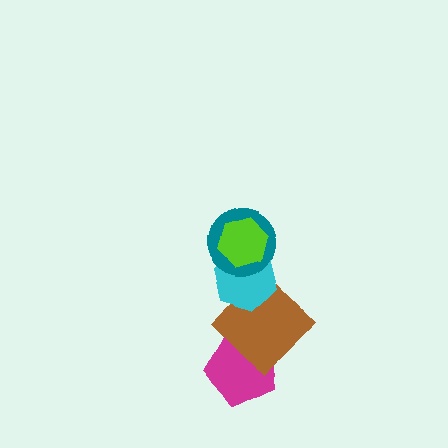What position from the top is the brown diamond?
The brown diamond is 4th from the top.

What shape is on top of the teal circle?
The lime hexagon is on top of the teal circle.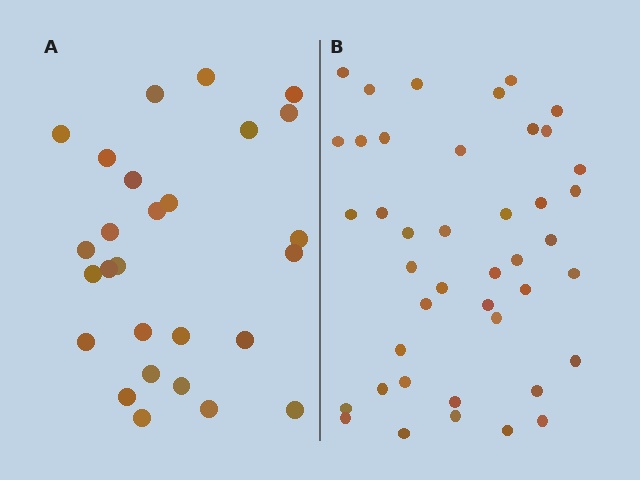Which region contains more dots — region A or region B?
Region B (the right region) has more dots.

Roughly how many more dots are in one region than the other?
Region B has approximately 15 more dots than region A.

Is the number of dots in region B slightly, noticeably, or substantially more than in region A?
Region B has substantially more. The ratio is roughly 1.6 to 1.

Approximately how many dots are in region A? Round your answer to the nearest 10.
About 30 dots. (The exact count is 27, which rounds to 30.)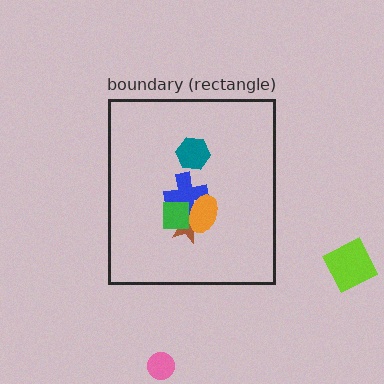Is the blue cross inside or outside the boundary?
Inside.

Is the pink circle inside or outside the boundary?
Outside.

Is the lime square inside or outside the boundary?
Outside.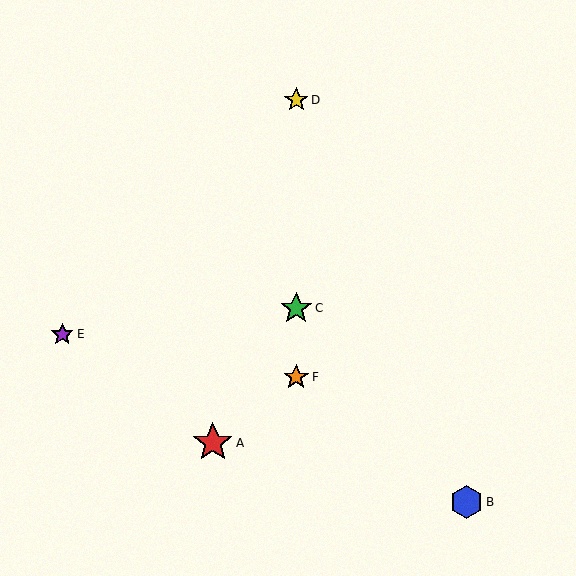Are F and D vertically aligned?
Yes, both are at x≈296.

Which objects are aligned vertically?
Objects C, D, F are aligned vertically.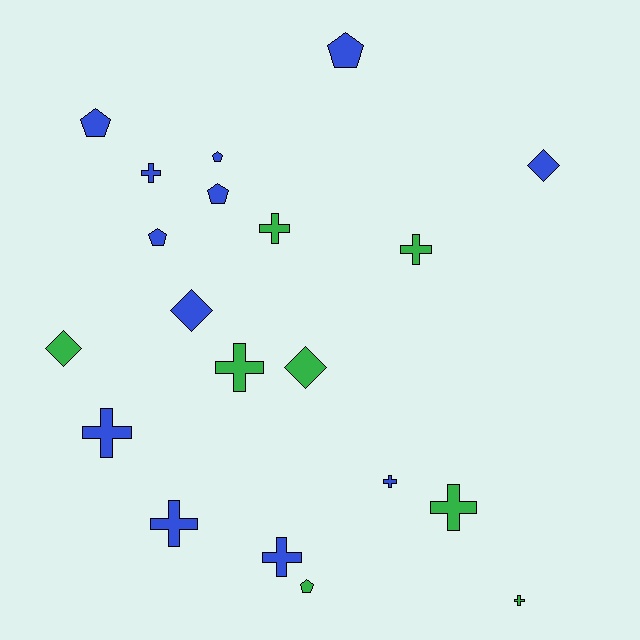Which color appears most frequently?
Blue, with 12 objects.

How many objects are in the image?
There are 20 objects.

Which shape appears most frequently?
Cross, with 10 objects.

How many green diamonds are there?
There are 2 green diamonds.